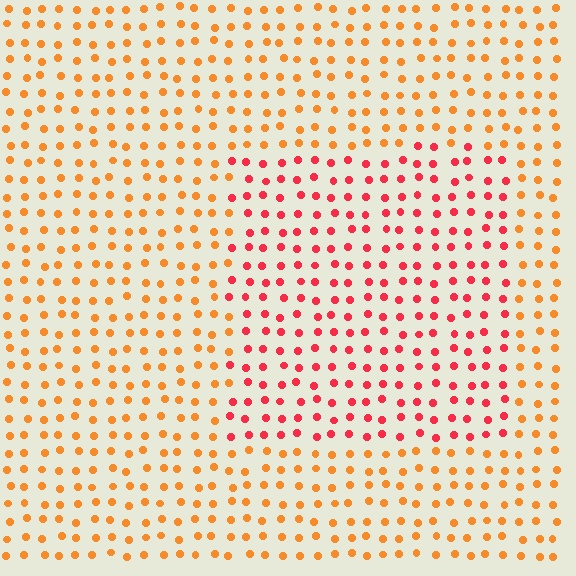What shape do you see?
I see a rectangle.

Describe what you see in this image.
The image is filled with small orange elements in a uniform arrangement. A rectangle-shaped region is visible where the elements are tinted to a slightly different hue, forming a subtle color boundary.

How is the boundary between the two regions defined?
The boundary is defined purely by a slight shift in hue (about 37 degrees). Spacing, size, and orientation are identical on both sides.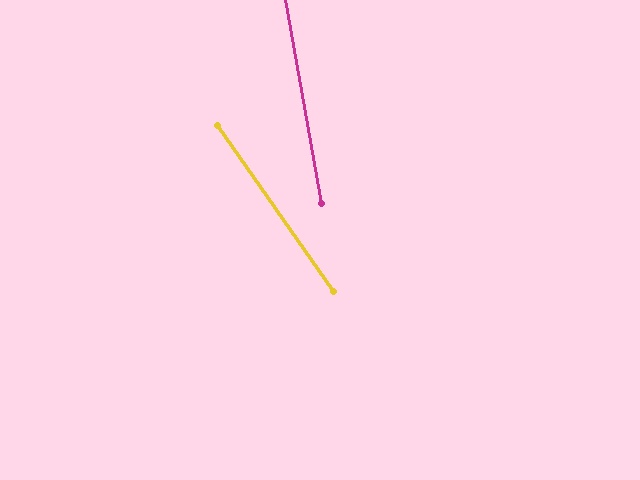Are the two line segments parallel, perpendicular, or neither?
Neither parallel nor perpendicular — they differ by about 25°.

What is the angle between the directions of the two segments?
Approximately 25 degrees.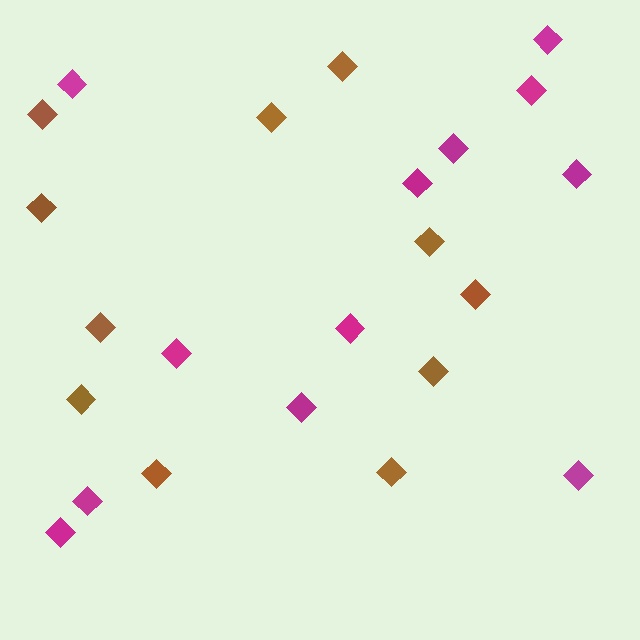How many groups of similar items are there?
There are 2 groups: one group of brown diamonds (11) and one group of magenta diamonds (12).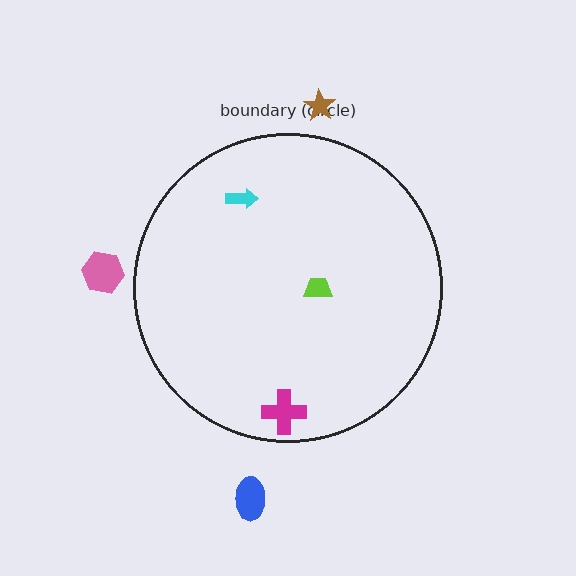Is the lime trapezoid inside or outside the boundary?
Inside.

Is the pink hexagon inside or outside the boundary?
Outside.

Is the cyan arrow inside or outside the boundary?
Inside.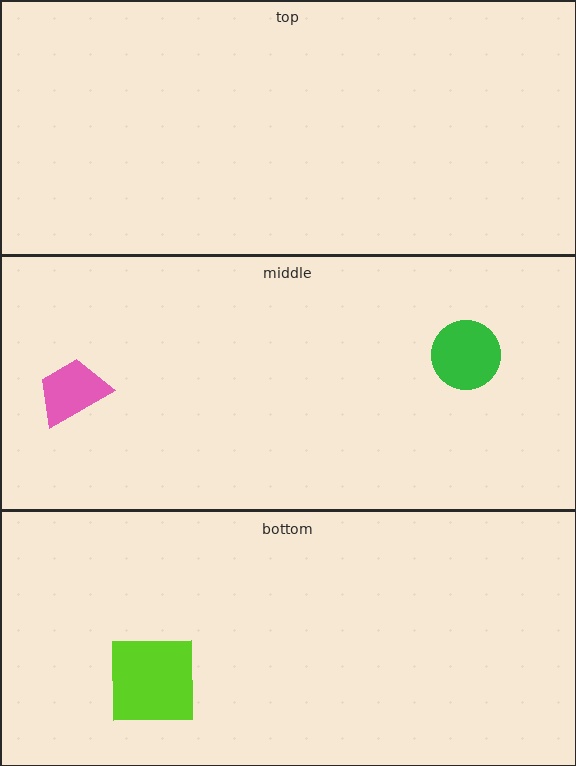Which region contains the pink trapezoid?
The middle region.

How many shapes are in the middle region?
2.